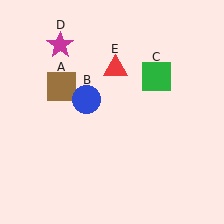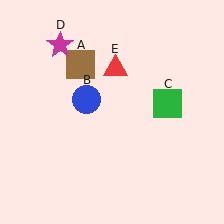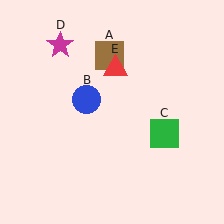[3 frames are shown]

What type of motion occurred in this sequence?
The brown square (object A), green square (object C) rotated clockwise around the center of the scene.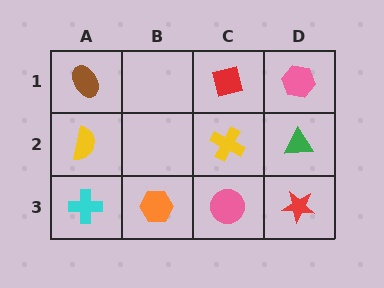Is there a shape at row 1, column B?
No, that cell is empty.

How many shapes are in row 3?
4 shapes.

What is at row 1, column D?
A pink hexagon.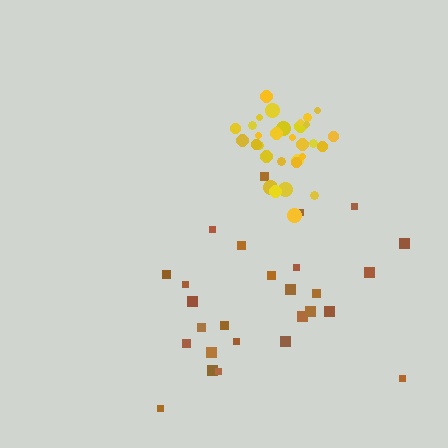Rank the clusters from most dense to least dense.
yellow, brown.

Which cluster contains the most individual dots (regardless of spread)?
Yellow (32).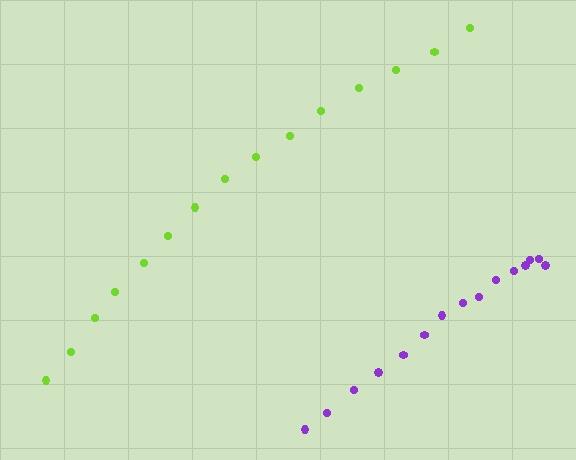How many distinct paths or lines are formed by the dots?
There are 2 distinct paths.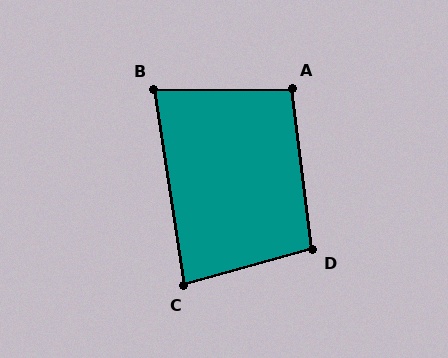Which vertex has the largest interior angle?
D, at approximately 98 degrees.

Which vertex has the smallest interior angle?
B, at approximately 82 degrees.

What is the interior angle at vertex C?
Approximately 83 degrees (acute).